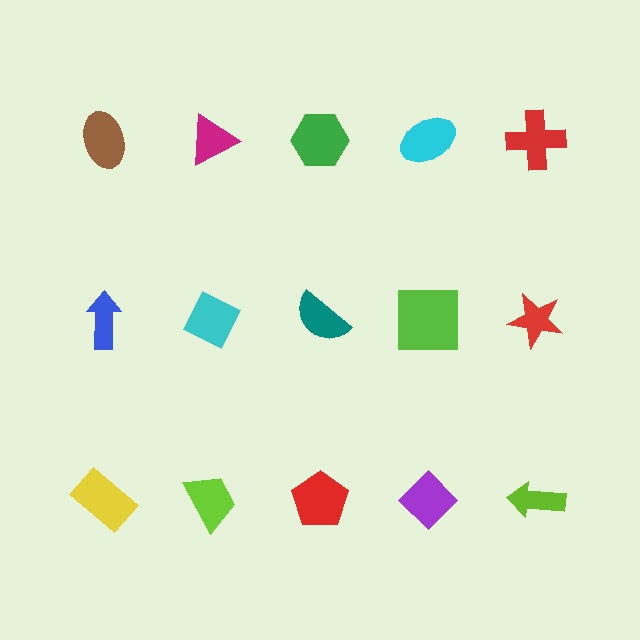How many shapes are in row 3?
5 shapes.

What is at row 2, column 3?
A teal semicircle.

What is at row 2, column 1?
A blue arrow.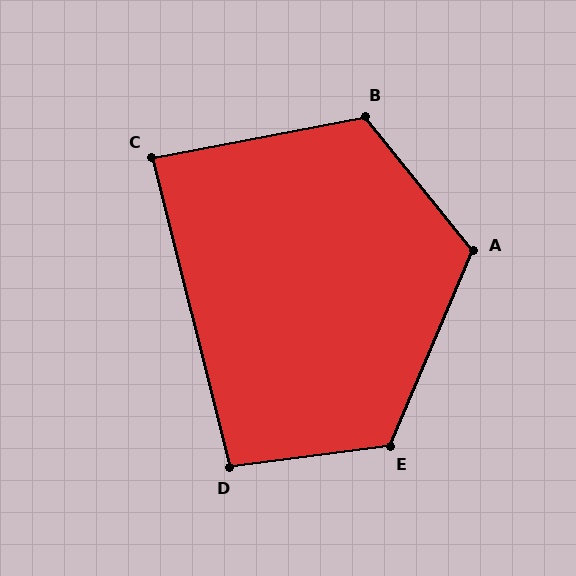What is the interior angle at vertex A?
Approximately 119 degrees (obtuse).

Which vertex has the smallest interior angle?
C, at approximately 87 degrees.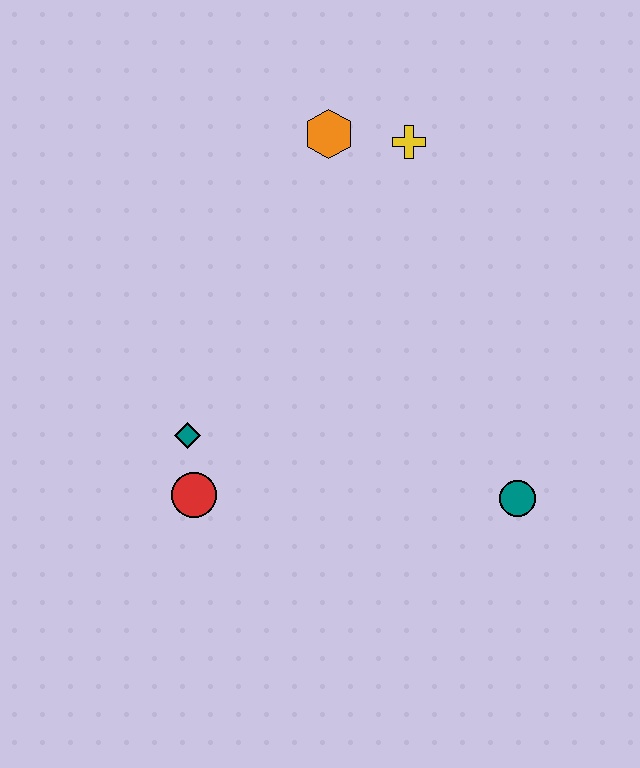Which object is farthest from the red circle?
The yellow cross is farthest from the red circle.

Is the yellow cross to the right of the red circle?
Yes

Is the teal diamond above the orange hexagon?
No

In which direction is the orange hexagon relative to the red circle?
The orange hexagon is above the red circle.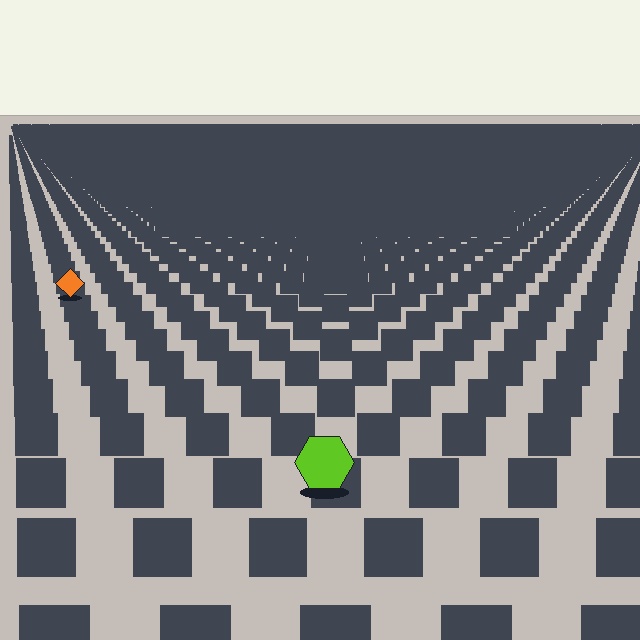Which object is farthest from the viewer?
The orange diamond is farthest from the viewer. It appears smaller and the ground texture around it is denser.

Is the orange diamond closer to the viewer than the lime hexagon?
No. The lime hexagon is closer — you can tell from the texture gradient: the ground texture is coarser near it.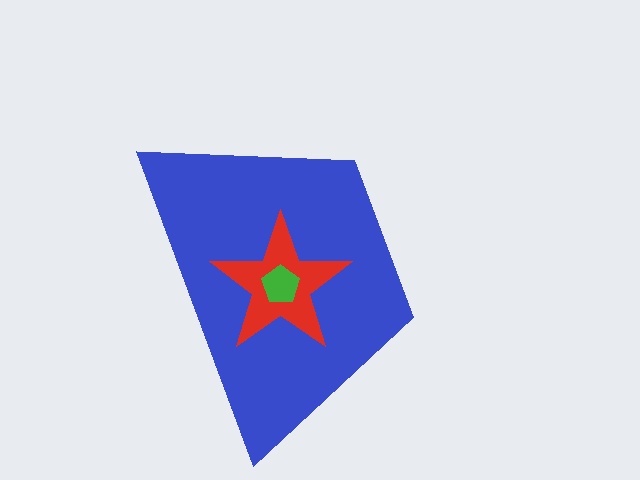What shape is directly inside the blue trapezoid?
The red star.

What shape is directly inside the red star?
The green pentagon.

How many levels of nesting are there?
3.